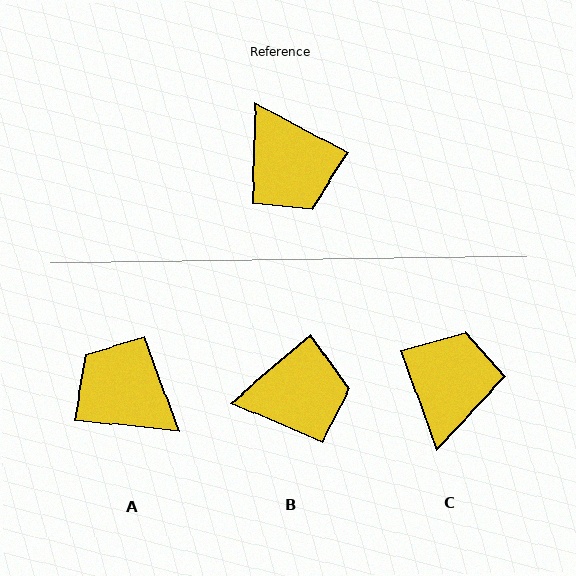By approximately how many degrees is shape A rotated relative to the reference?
Approximately 158 degrees clockwise.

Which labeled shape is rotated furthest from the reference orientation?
A, about 158 degrees away.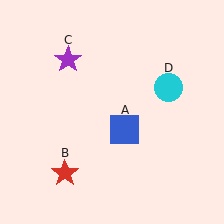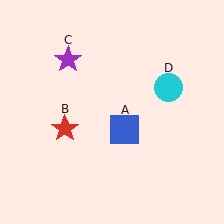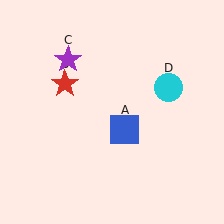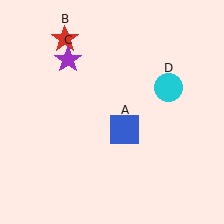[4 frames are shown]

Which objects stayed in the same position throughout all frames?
Blue square (object A) and purple star (object C) and cyan circle (object D) remained stationary.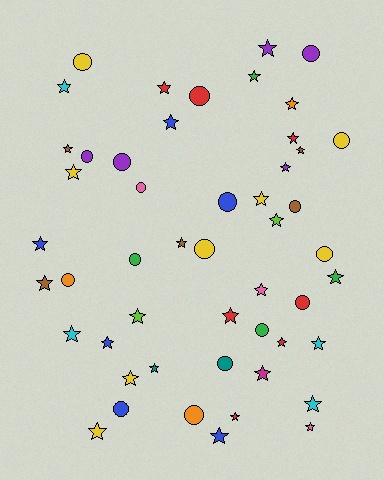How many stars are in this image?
There are 32 stars.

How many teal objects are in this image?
There are 2 teal objects.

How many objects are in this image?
There are 50 objects.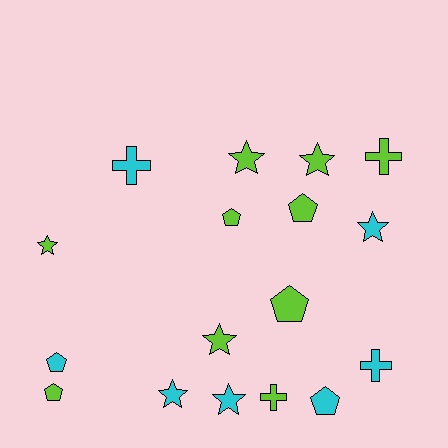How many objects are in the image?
There are 17 objects.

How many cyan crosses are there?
There are 2 cyan crosses.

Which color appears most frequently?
Lime, with 10 objects.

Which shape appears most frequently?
Star, with 7 objects.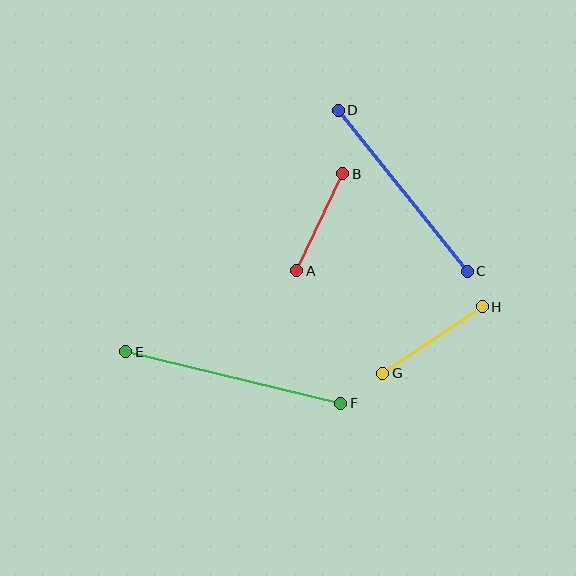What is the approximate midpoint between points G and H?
The midpoint is at approximately (432, 340) pixels.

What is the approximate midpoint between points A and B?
The midpoint is at approximately (320, 222) pixels.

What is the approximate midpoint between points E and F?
The midpoint is at approximately (233, 378) pixels.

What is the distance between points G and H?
The distance is approximately 120 pixels.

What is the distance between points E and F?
The distance is approximately 221 pixels.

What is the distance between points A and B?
The distance is approximately 107 pixels.